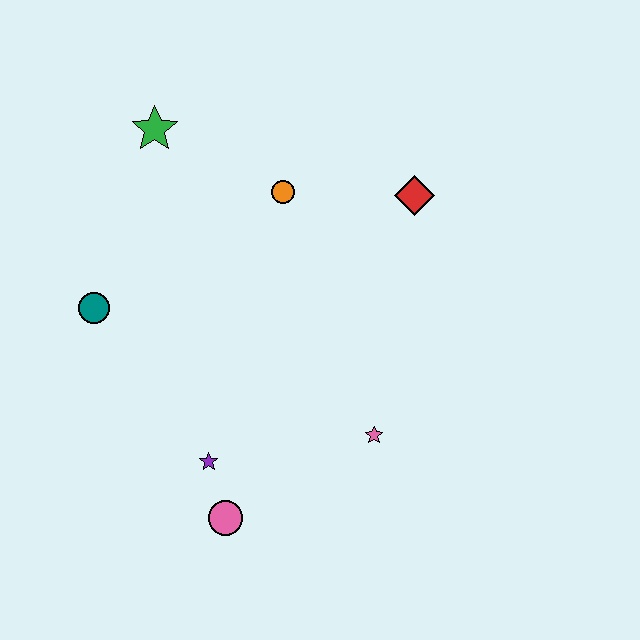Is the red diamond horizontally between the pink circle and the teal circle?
No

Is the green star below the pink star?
No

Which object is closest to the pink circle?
The purple star is closest to the pink circle.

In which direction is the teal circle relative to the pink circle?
The teal circle is above the pink circle.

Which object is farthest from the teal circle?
The red diamond is farthest from the teal circle.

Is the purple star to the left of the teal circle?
No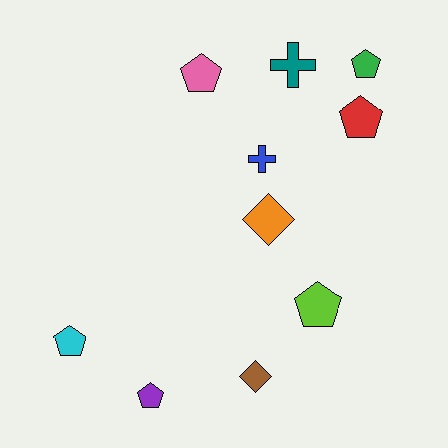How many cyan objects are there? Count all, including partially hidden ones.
There is 1 cyan object.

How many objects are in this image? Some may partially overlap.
There are 10 objects.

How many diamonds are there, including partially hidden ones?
There are 2 diamonds.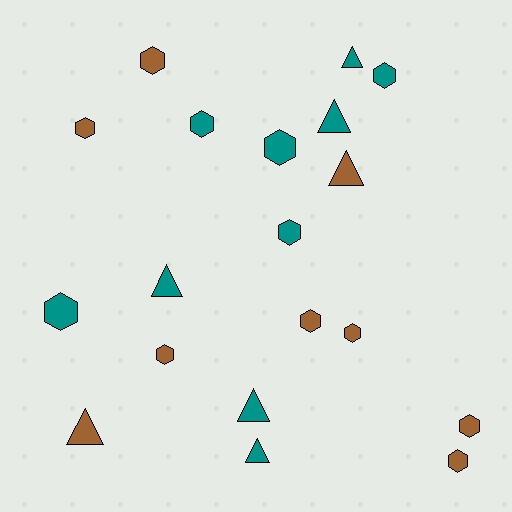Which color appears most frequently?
Teal, with 10 objects.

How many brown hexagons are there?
There are 7 brown hexagons.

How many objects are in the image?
There are 19 objects.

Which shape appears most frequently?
Hexagon, with 12 objects.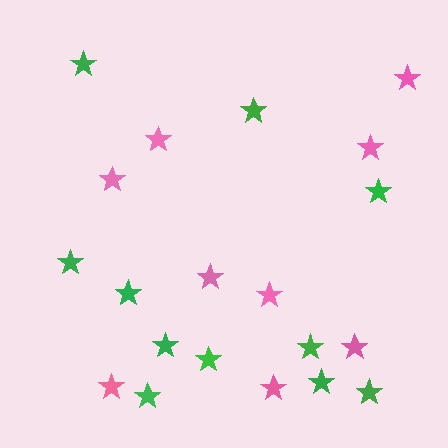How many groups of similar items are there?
There are 2 groups: one group of green stars (11) and one group of pink stars (9).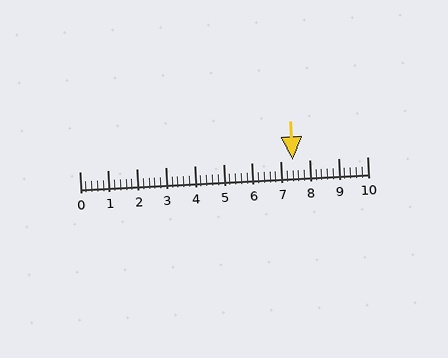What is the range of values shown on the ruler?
The ruler shows values from 0 to 10.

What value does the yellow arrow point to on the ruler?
The yellow arrow points to approximately 7.4.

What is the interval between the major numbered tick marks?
The major tick marks are spaced 1 units apart.